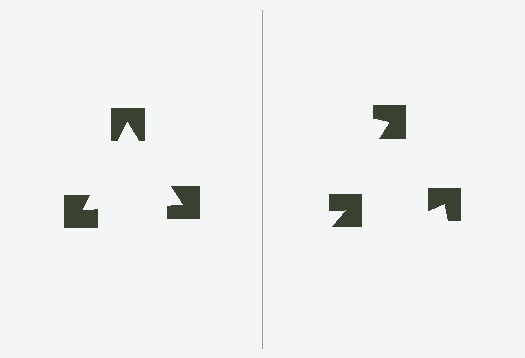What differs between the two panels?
The notched squares are positioned identically on both sides; only the wedge orientations differ. On the left they align to a triangle; on the right they are misaligned.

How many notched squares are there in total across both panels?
6 — 3 on each side.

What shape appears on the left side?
An illusory triangle.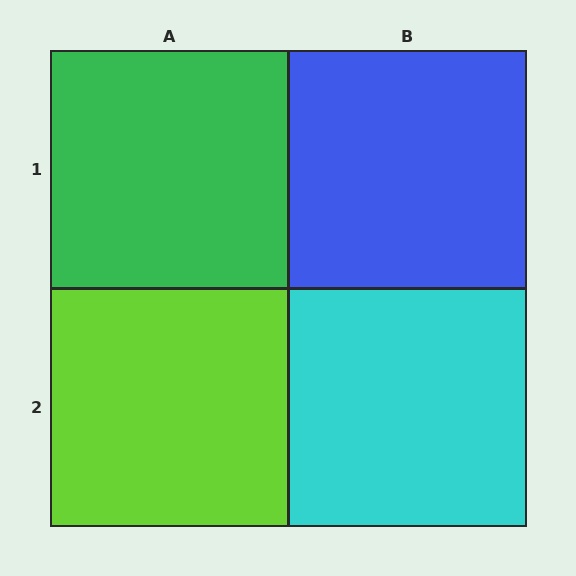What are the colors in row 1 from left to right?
Green, blue.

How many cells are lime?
1 cell is lime.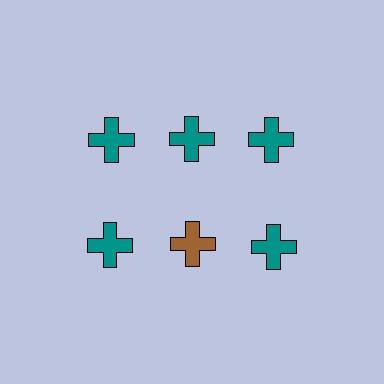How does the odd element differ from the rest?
It has a different color: brown instead of teal.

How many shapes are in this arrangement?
There are 6 shapes arranged in a grid pattern.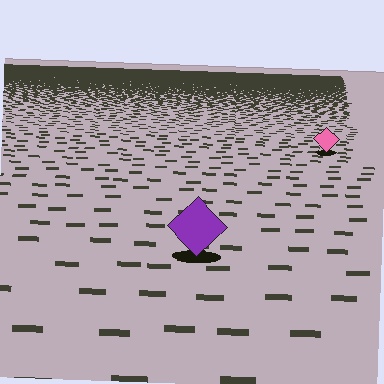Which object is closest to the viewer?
The purple diamond is closest. The texture marks near it are larger and more spread out.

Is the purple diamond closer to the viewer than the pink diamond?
Yes. The purple diamond is closer — you can tell from the texture gradient: the ground texture is coarser near it.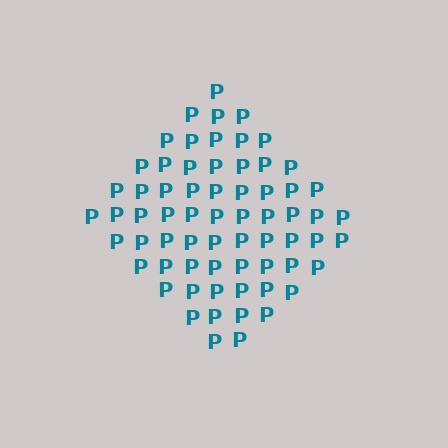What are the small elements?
The small elements are letter P's.